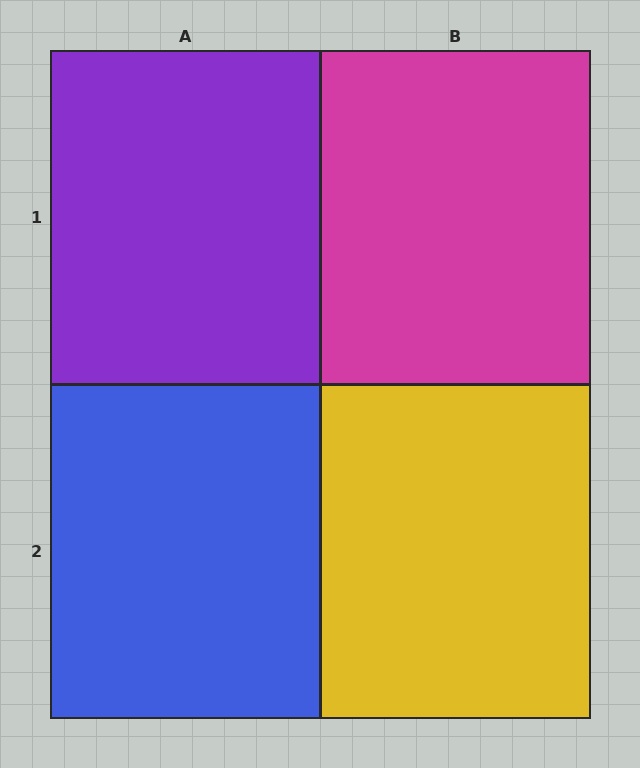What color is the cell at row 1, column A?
Purple.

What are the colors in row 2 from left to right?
Blue, yellow.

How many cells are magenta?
1 cell is magenta.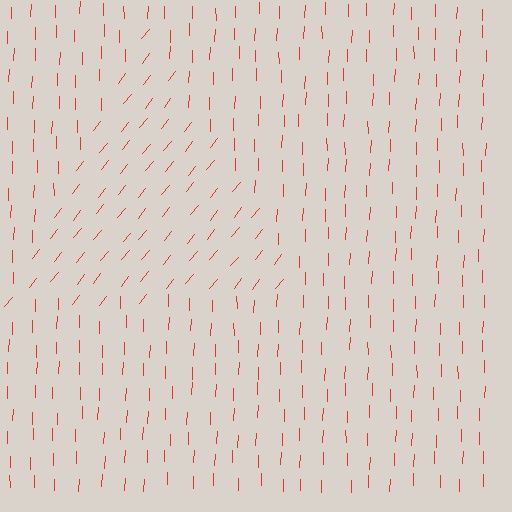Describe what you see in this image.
The image is filled with small red line segments. A triangle region in the image has lines oriented differently from the surrounding lines, creating a visible texture boundary.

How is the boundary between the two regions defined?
The boundary is defined purely by a change in line orientation (approximately 37 degrees difference). All lines are the same color and thickness.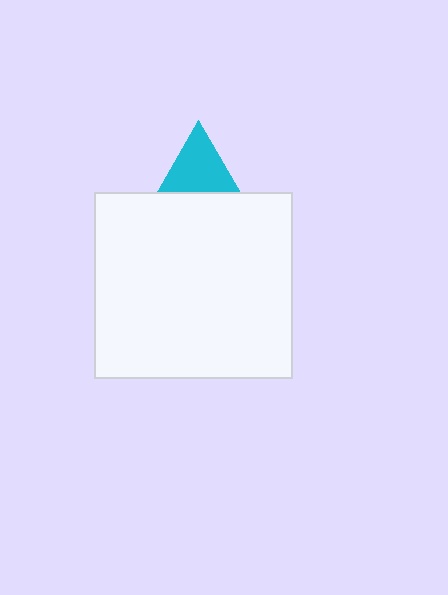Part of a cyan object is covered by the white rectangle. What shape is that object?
It is a triangle.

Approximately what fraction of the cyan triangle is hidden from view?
Roughly 48% of the cyan triangle is hidden behind the white rectangle.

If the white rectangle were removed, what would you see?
You would see the complete cyan triangle.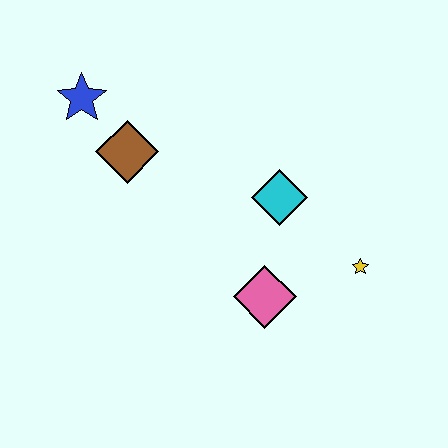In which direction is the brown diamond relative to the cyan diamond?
The brown diamond is to the left of the cyan diamond.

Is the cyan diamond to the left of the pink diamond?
No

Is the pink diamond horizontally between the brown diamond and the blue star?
No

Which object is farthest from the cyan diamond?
The blue star is farthest from the cyan diamond.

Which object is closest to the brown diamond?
The blue star is closest to the brown diamond.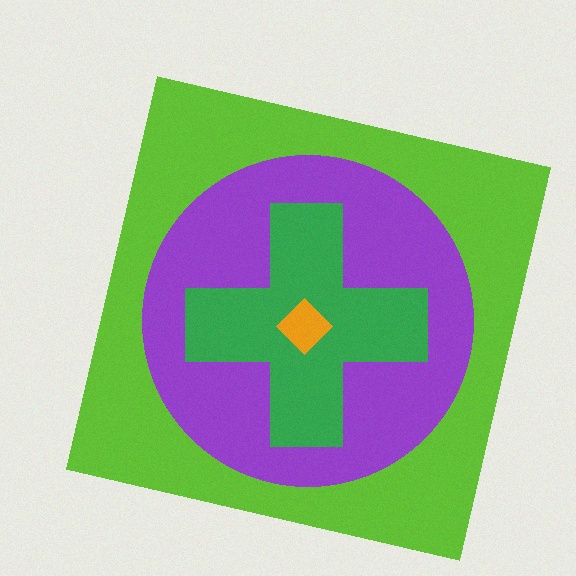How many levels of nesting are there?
4.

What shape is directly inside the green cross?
The orange diamond.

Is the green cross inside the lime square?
Yes.